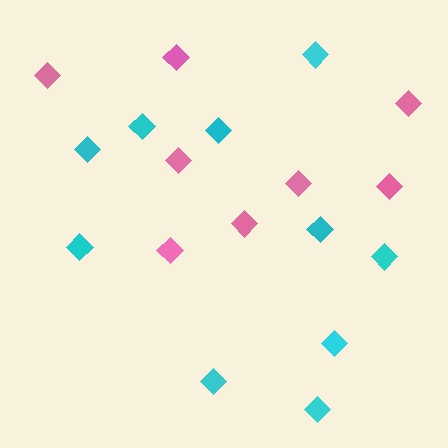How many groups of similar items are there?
There are 2 groups: one group of pink diamonds (8) and one group of cyan diamonds (10).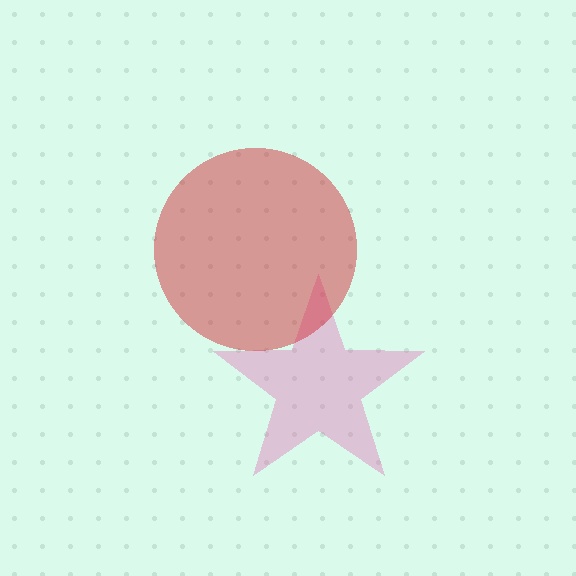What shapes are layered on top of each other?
The layered shapes are: a pink star, a red circle.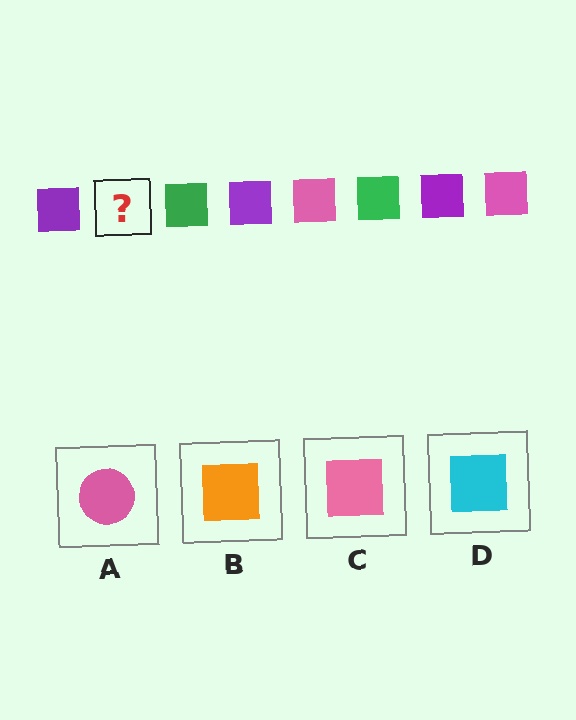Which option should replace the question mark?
Option C.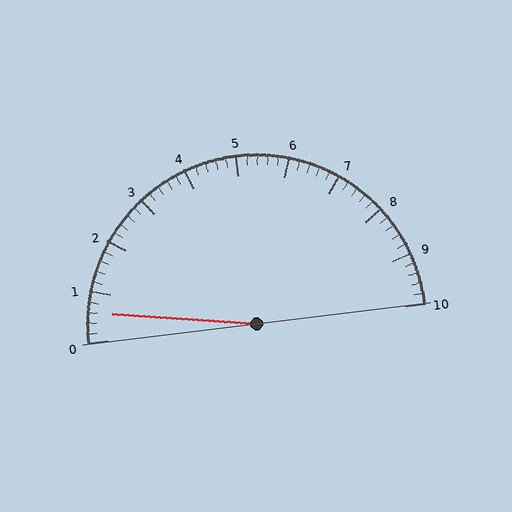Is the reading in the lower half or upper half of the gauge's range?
The reading is in the lower half of the range (0 to 10).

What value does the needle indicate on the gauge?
The needle indicates approximately 0.6.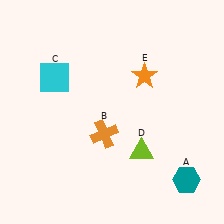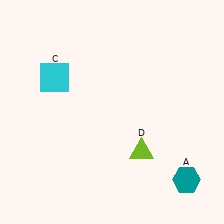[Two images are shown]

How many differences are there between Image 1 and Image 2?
There are 2 differences between the two images.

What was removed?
The orange star (E), the orange cross (B) were removed in Image 2.